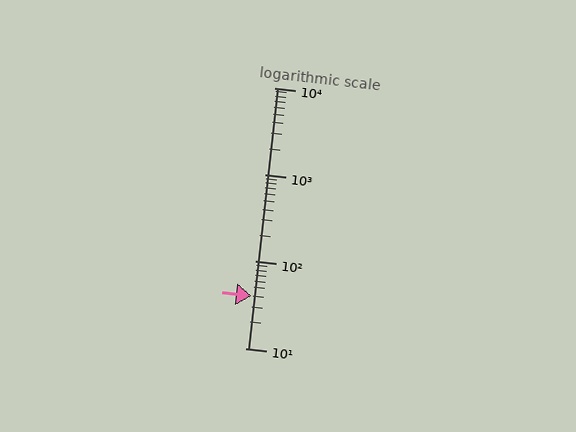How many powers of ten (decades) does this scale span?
The scale spans 3 decades, from 10 to 10000.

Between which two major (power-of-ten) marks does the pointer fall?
The pointer is between 10 and 100.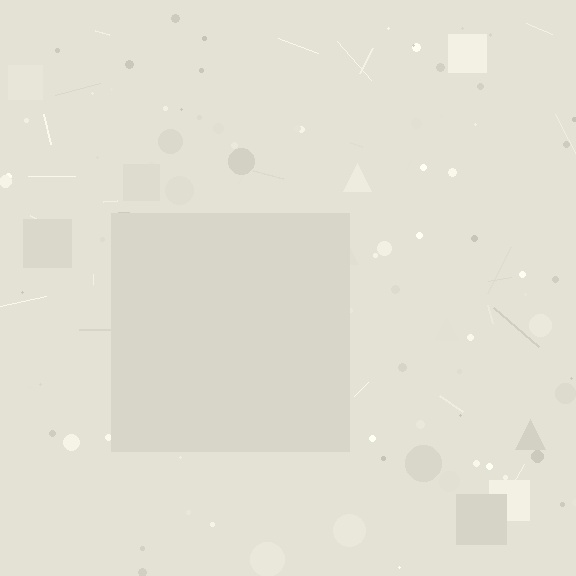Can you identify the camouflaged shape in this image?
The camouflaged shape is a square.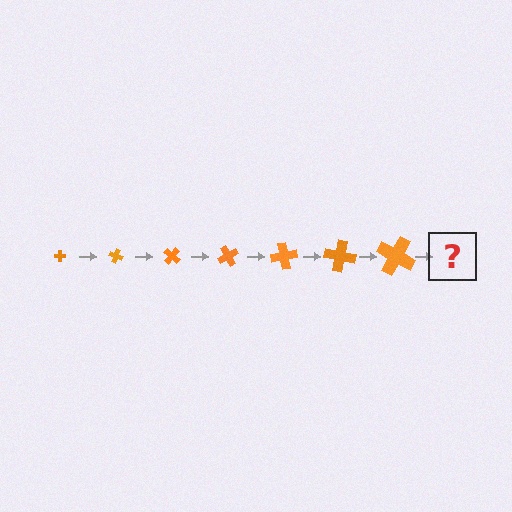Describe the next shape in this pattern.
It should be a cross, larger than the previous one and rotated 140 degrees from the start.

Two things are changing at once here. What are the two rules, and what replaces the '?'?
The two rules are that the cross grows larger each step and it rotates 20 degrees each step. The '?' should be a cross, larger than the previous one and rotated 140 degrees from the start.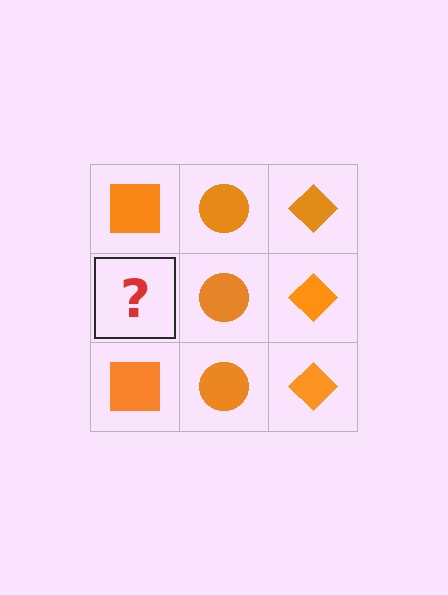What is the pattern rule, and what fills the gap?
The rule is that each column has a consistent shape. The gap should be filled with an orange square.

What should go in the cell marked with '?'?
The missing cell should contain an orange square.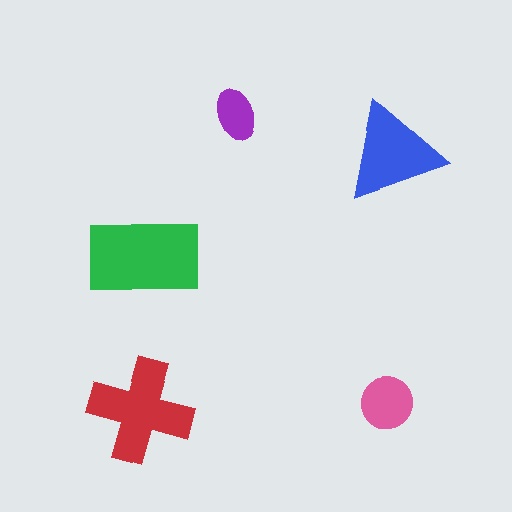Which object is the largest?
The green rectangle.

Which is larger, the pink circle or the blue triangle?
The blue triangle.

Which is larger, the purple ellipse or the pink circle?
The pink circle.